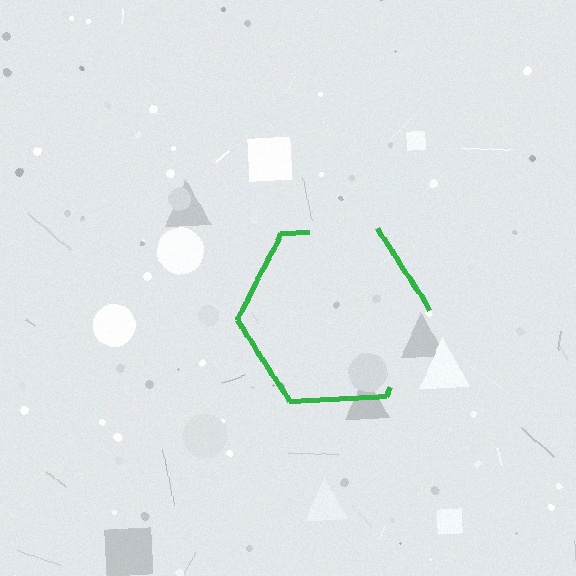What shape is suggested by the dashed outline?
The dashed outline suggests a hexagon.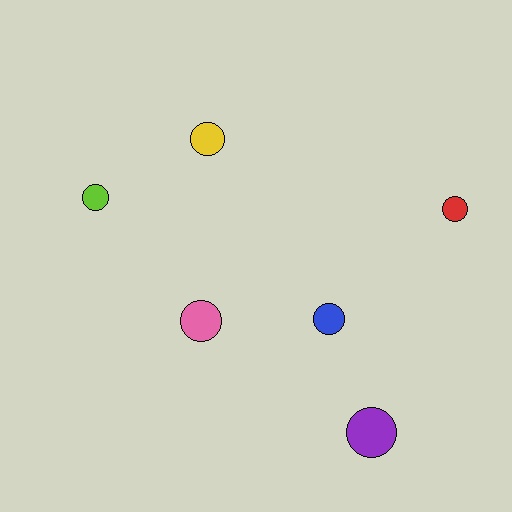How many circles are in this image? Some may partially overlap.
There are 6 circles.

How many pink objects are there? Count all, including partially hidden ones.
There is 1 pink object.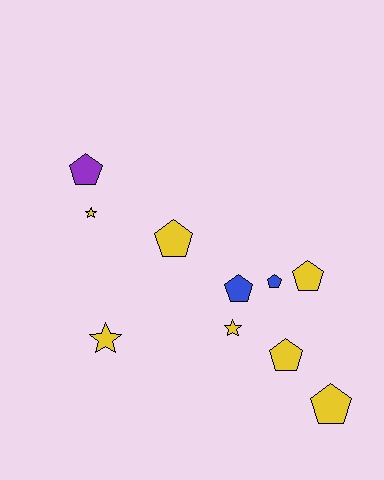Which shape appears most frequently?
Pentagon, with 7 objects.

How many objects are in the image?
There are 10 objects.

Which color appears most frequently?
Yellow, with 7 objects.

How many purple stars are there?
There are no purple stars.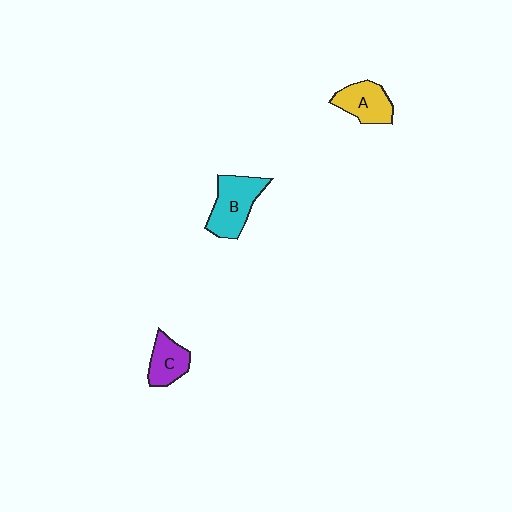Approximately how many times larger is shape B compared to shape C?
Approximately 1.6 times.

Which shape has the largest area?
Shape B (cyan).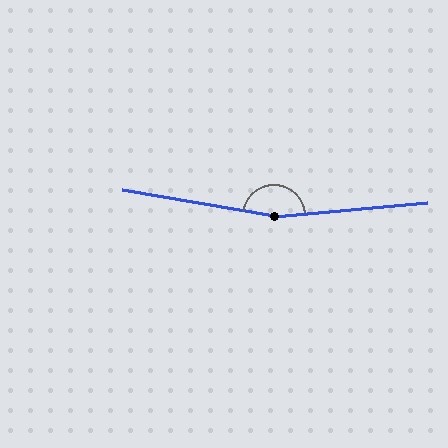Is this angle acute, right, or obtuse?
It is obtuse.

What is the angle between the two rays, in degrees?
Approximately 165 degrees.